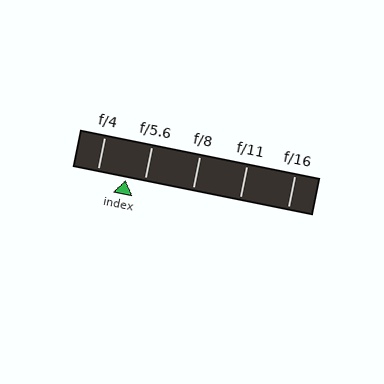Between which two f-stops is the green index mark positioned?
The index mark is between f/4 and f/5.6.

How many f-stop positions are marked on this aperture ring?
There are 5 f-stop positions marked.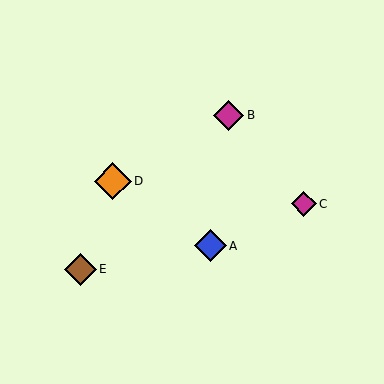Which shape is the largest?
The orange diamond (labeled D) is the largest.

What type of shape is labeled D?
Shape D is an orange diamond.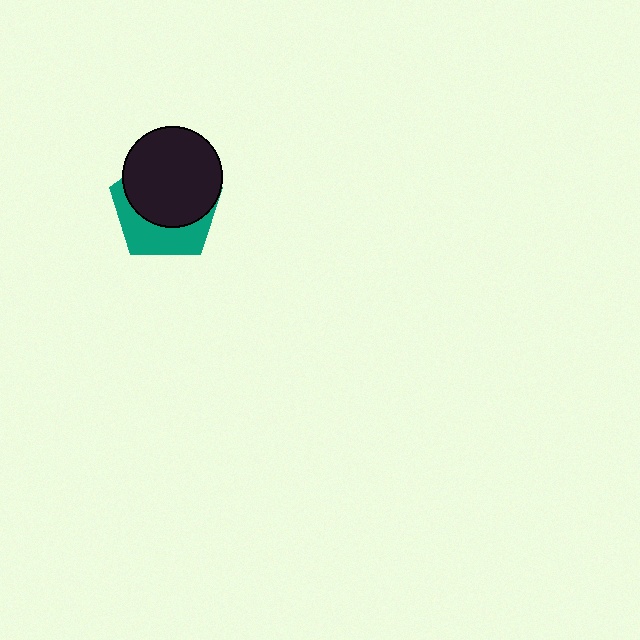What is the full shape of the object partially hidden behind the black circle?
The partially hidden object is a teal pentagon.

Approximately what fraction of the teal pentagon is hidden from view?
Roughly 61% of the teal pentagon is hidden behind the black circle.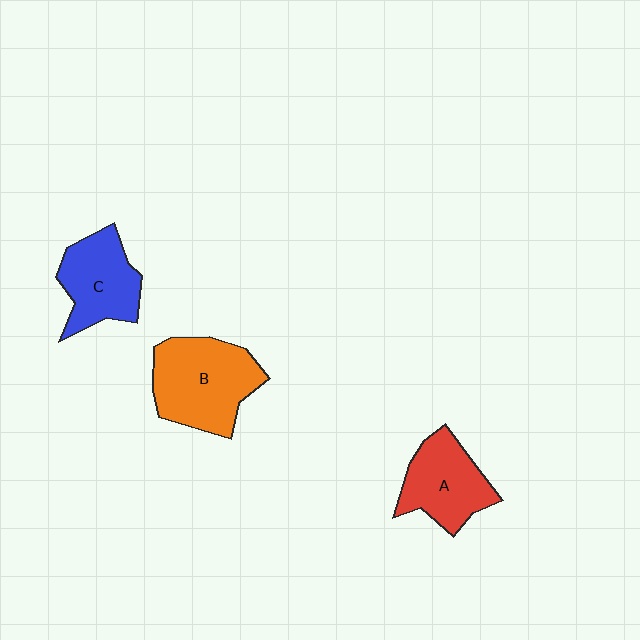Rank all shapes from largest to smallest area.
From largest to smallest: B (orange), A (red), C (blue).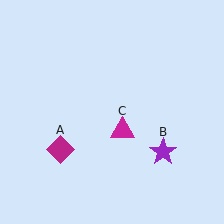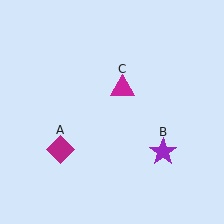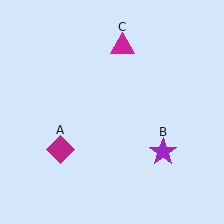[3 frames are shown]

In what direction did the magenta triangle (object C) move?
The magenta triangle (object C) moved up.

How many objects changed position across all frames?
1 object changed position: magenta triangle (object C).